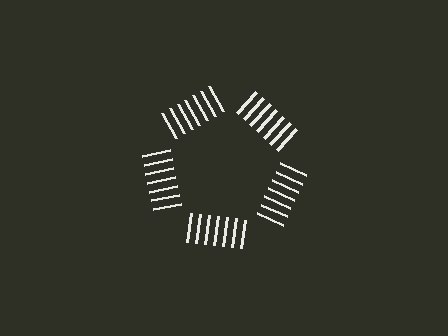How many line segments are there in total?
35 — 7 along each of the 5 edges.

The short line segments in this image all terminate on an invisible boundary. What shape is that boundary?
An illusory pentagon — the line segments terminate on its edges but no continuous stroke is drawn.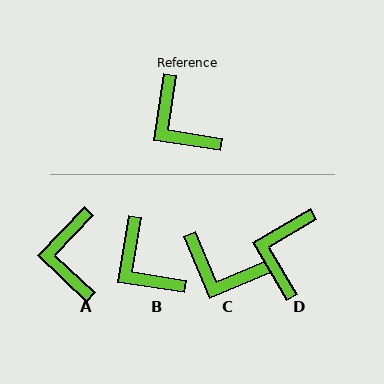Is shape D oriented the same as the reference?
No, it is off by about 51 degrees.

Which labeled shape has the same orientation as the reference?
B.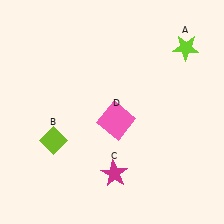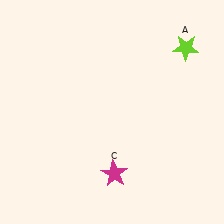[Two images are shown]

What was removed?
The lime diamond (B), the pink square (D) were removed in Image 2.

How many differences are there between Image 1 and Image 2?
There are 2 differences between the two images.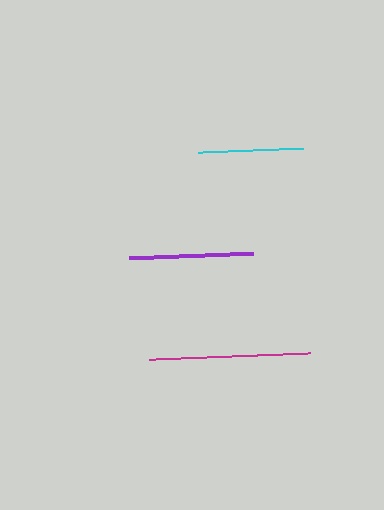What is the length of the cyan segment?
The cyan segment is approximately 104 pixels long.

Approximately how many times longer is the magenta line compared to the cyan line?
The magenta line is approximately 1.5 times the length of the cyan line.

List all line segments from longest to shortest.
From longest to shortest: magenta, purple, cyan.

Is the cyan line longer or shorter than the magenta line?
The magenta line is longer than the cyan line.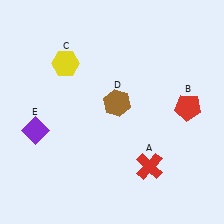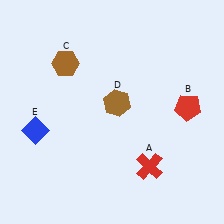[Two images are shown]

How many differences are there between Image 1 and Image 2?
There are 2 differences between the two images.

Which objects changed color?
C changed from yellow to brown. E changed from purple to blue.